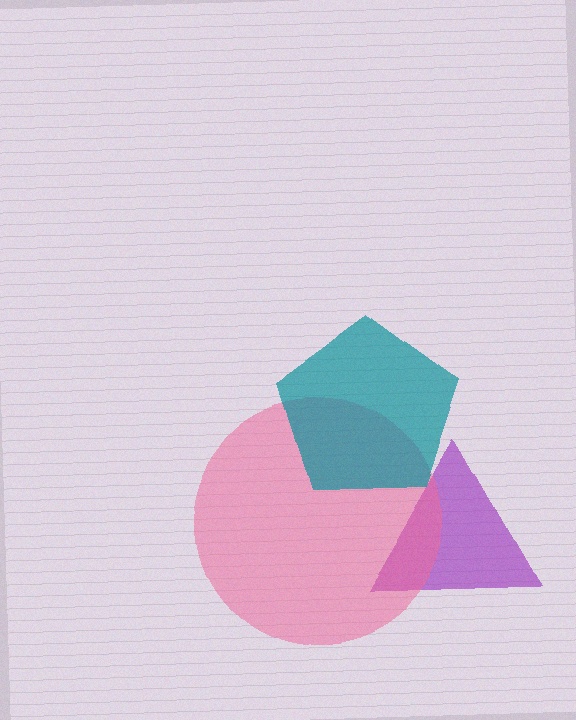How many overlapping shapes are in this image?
There are 3 overlapping shapes in the image.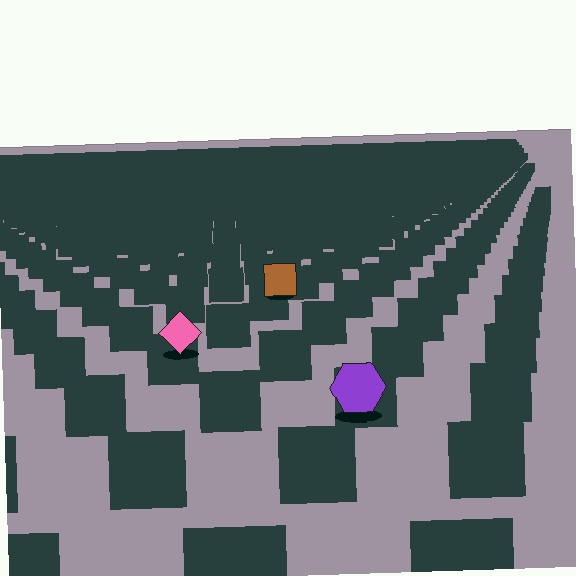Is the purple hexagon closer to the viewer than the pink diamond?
Yes. The purple hexagon is closer — you can tell from the texture gradient: the ground texture is coarser near it.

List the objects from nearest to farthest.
From nearest to farthest: the purple hexagon, the pink diamond, the brown square.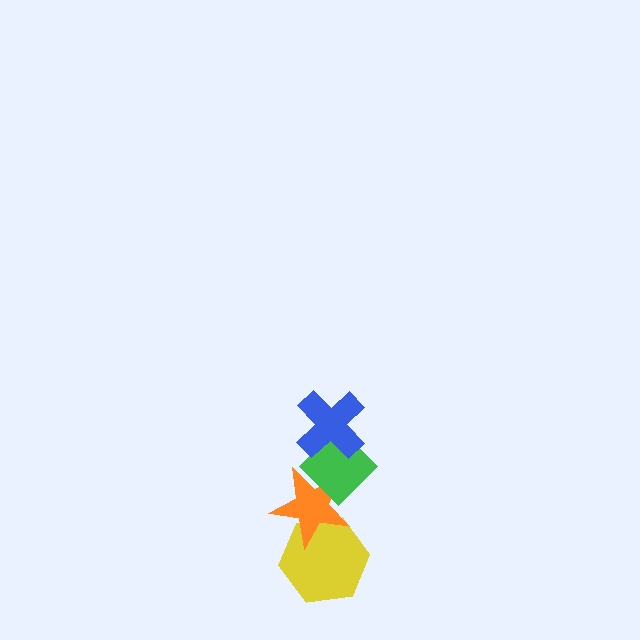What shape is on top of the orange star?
The green diamond is on top of the orange star.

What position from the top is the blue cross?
The blue cross is 1st from the top.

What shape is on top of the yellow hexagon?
The orange star is on top of the yellow hexagon.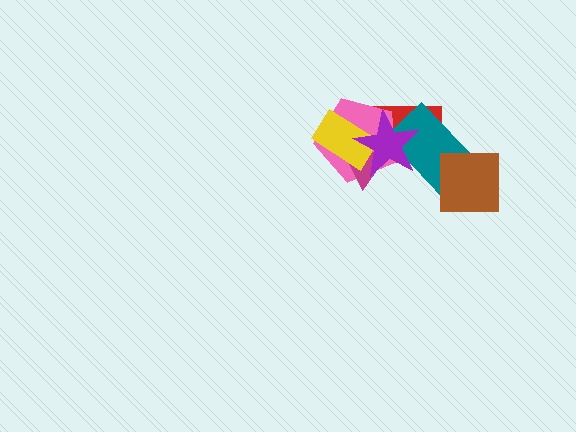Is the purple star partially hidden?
No, no other shape covers it.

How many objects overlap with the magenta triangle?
4 objects overlap with the magenta triangle.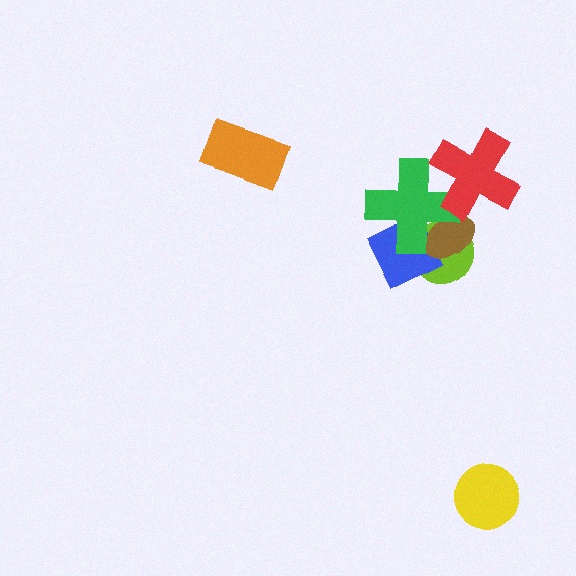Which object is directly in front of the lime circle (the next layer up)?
The blue diamond is directly in front of the lime circle.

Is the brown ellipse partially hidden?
Yes, it is partially covered by another shape.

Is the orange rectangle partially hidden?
No, no other shape covers it.